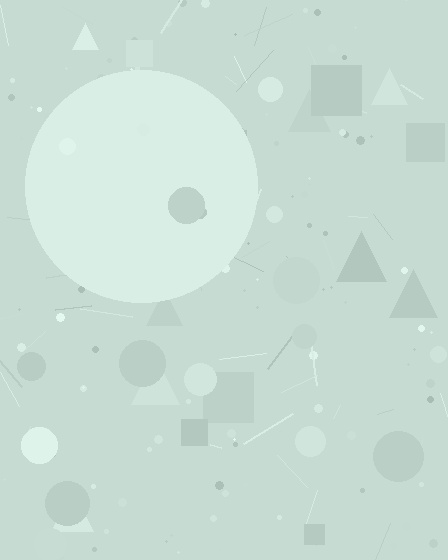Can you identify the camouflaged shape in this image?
The camouflaged shape is a circle.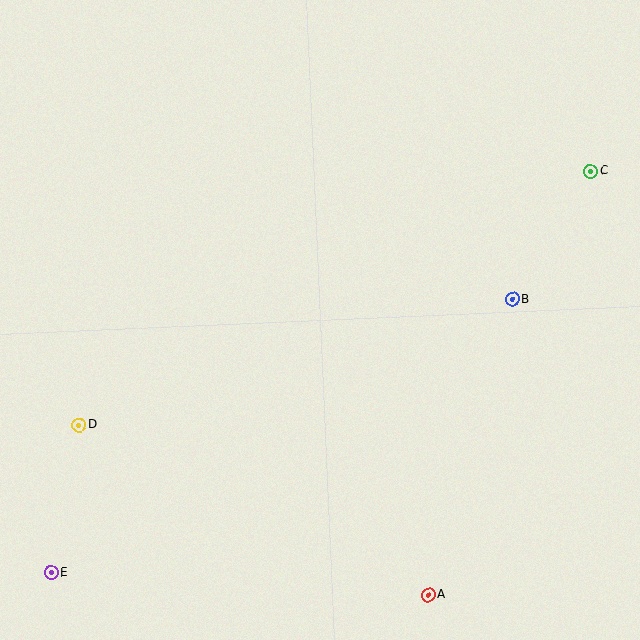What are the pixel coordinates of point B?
Point B is at (512, 299).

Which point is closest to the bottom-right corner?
Point A is closest to the bottom-right corner.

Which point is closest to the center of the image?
Point B at (512, 299) is closest to the center.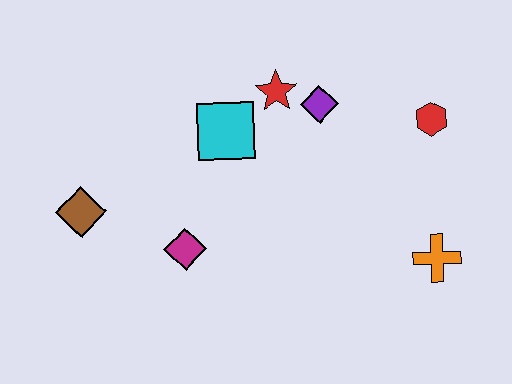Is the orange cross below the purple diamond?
Yes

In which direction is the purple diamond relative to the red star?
The purple diamond is to the right of the red star.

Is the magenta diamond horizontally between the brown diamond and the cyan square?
Yes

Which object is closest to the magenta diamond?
The brown diamond is closest to the magenta diamond.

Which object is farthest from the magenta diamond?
The red hexagon is farthest from the magenta diamond.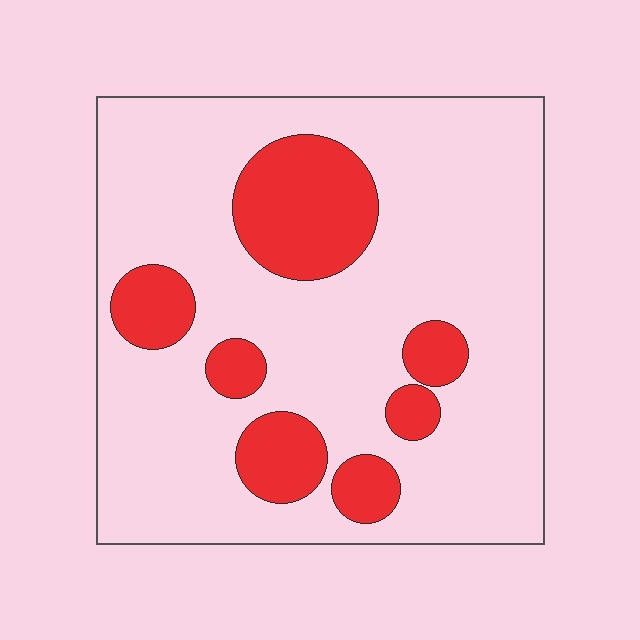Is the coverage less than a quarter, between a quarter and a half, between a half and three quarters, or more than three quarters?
Less than a quarter.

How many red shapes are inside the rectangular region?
7.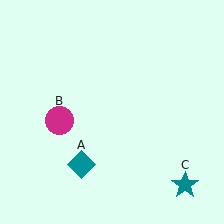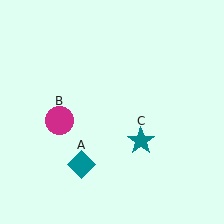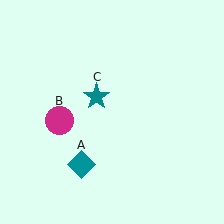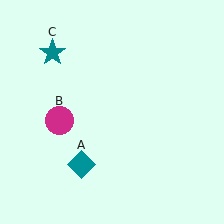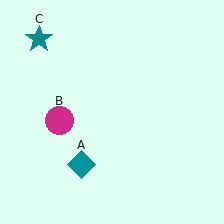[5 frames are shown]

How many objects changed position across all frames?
1 object changed position: teal star (object C).